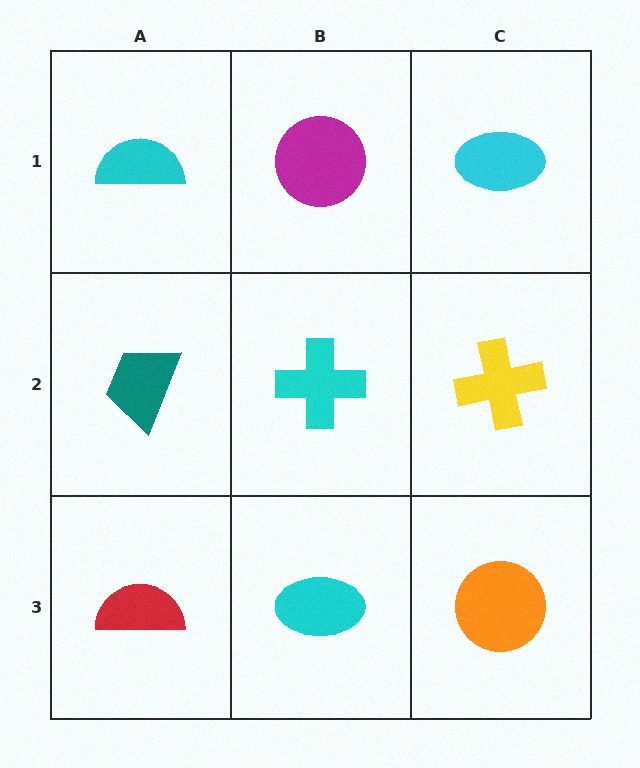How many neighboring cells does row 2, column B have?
4.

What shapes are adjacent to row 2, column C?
A cyan ellipse (row 1, column C), an orange circle (row 3, column C), a cyan cross (row 2, column B).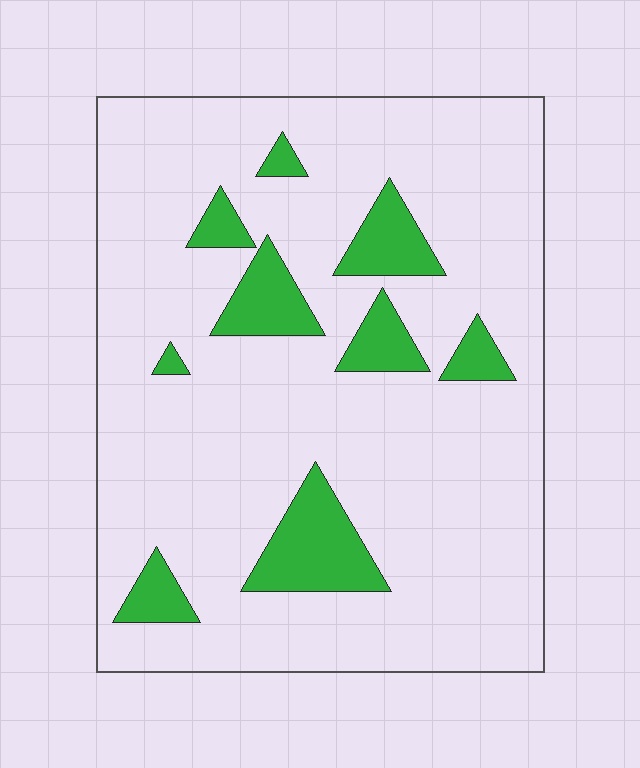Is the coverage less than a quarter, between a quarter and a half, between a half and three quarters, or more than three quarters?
Less than a quarter.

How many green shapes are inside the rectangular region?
9.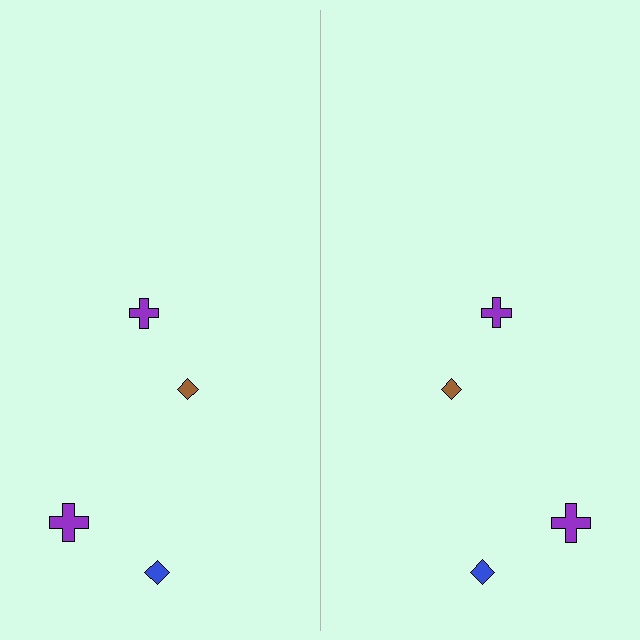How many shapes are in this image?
There are 8 shapes in this image.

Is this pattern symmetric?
Yes, this pattern has bilateral (reflection) symmetry.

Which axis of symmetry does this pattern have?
The pattern has a vertical axis of symmetry running through the center of the image.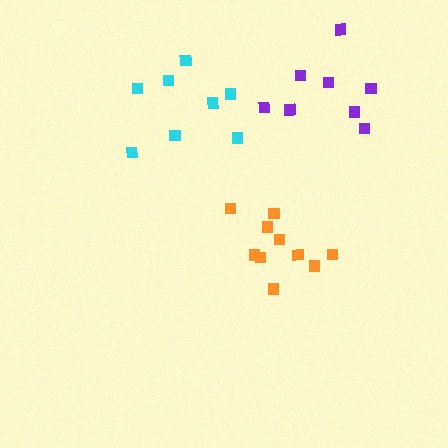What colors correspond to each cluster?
The clusters are colored: cyan, orange, purple.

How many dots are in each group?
Group 1: 8 dots, Group 2: 10 dots, Group 3: 8 dots (26 total).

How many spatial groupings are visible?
There are 3 spatial groupings.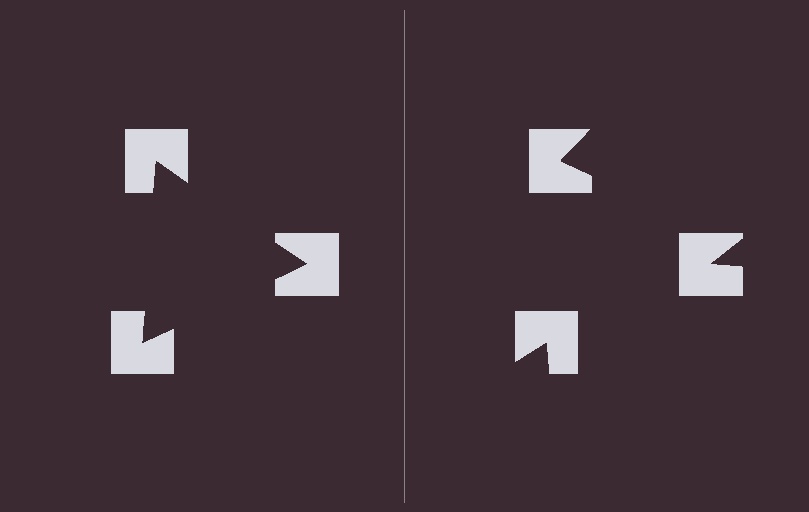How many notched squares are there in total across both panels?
6 — 3 on each side.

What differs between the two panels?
The notched squares are positioned identically on both sides; only the wedge orientations differ. On the left they align to a triangle; on the right they are misaligned.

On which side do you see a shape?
An illusory triangle appears on the left side. On the right side the wedge cuts are rotated, so no coherent shape forms.